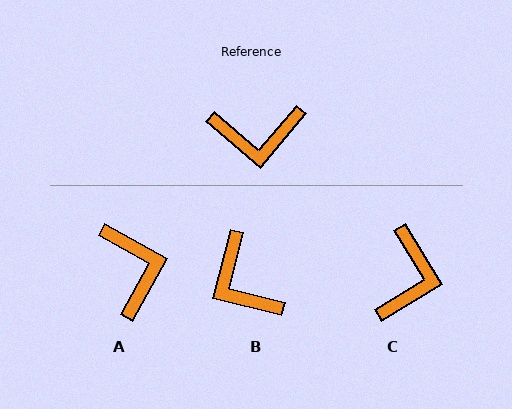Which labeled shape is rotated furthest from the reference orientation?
A, about 101 degrees away.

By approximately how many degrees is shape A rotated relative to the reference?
Approximately 101 degrees counter-clockwise.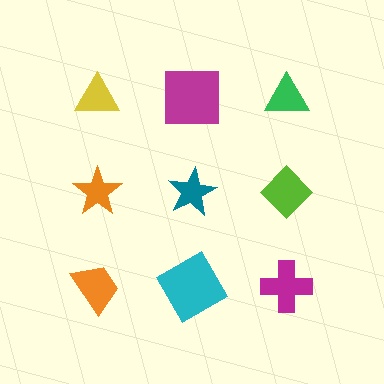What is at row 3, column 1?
An orange trapezoid.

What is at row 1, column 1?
A yellow triangle.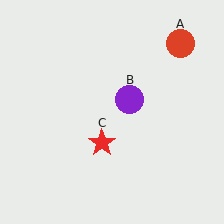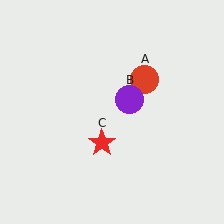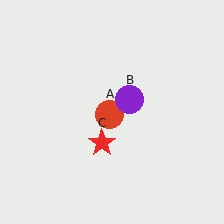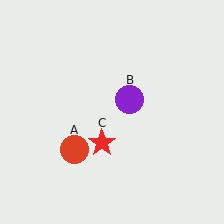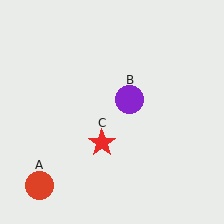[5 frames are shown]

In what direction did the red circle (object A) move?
The red circle (object A) moved down and to the left.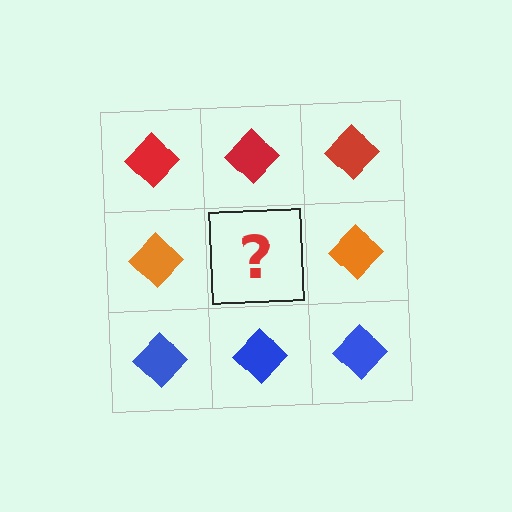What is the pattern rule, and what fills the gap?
The rule is that each row has a consistent color. The gap should be filled with an orange diamond.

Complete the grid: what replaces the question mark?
The question mark should be replaced with an orange diamond.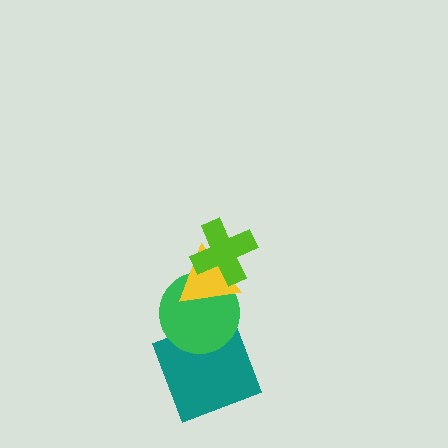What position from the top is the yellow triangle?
The yellow triangle is 2nd from the top.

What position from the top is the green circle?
The green circle is 3rd from the top.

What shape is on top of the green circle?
The yellow triangle is on top of the green circle.